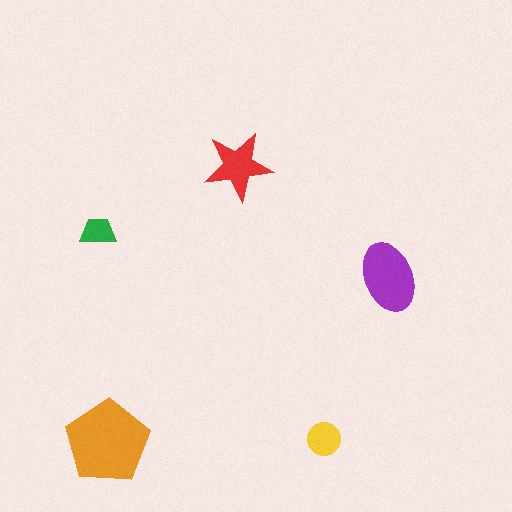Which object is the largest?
The orange pentagon.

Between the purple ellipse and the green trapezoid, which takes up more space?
The purple ellipse.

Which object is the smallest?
The green trapezoid.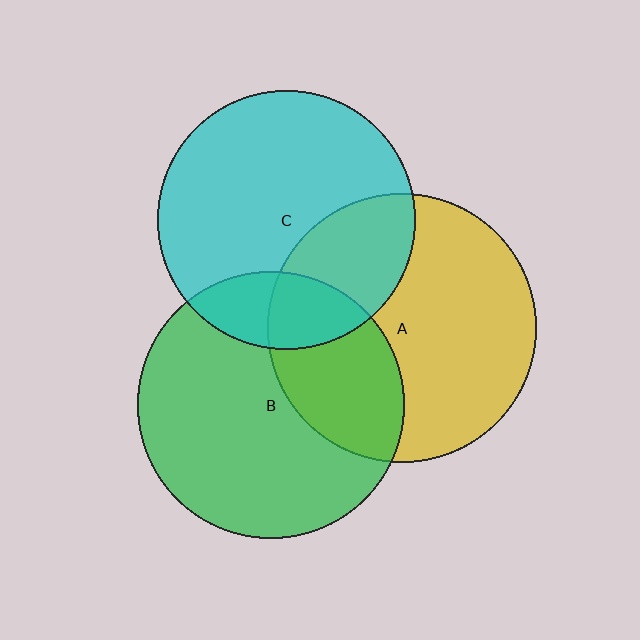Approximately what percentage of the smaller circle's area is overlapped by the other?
Approximately 20%.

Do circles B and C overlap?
Yes.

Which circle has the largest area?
Circle A (yellow).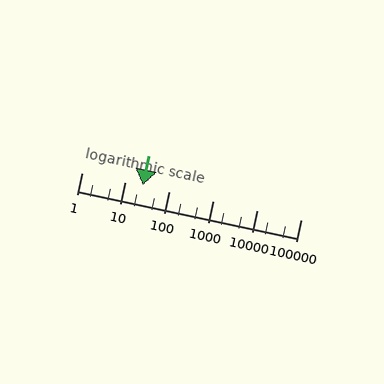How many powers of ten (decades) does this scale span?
The scale spans 5 decades, from 1 to 100000.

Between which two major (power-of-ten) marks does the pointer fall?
The pointer is between 10 and 100.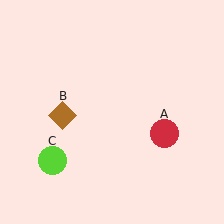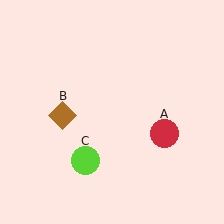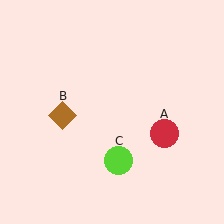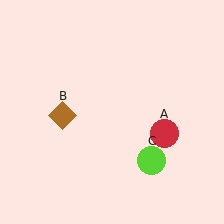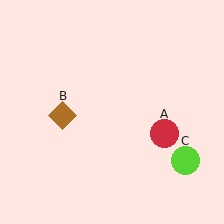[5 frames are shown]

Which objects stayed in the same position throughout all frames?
Red circle (object A) and brown diamond (object B) remained stationary.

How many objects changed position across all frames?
1 object changed position: lime circle (object C).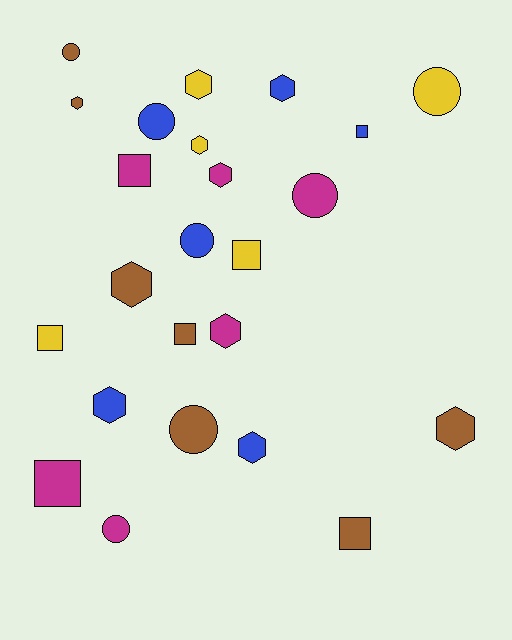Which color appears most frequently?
Brown, with 7 objects.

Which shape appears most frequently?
Hexagon, with 10 objects.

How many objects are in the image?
There are 24 objects.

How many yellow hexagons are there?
There are 2 yellow hexagons.